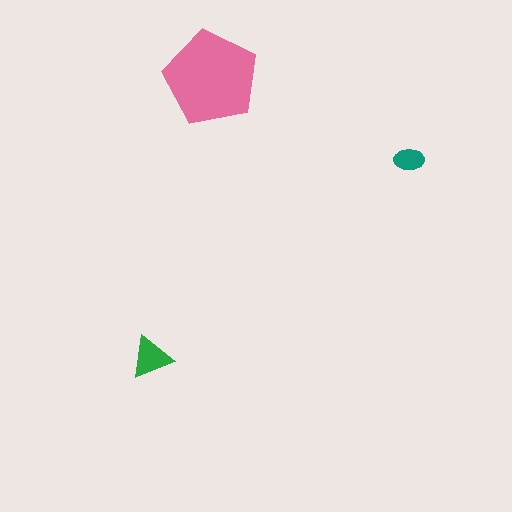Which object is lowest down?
The green triangle is bottommost.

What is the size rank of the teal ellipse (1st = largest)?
3rd.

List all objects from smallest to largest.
The teal ellipse, the green triangle, the pink pentagon.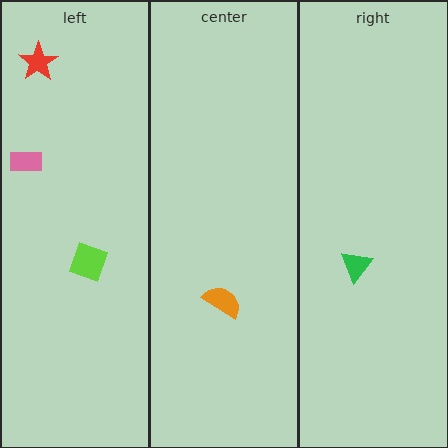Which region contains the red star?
The left region.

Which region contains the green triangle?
The right region.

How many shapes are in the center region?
1.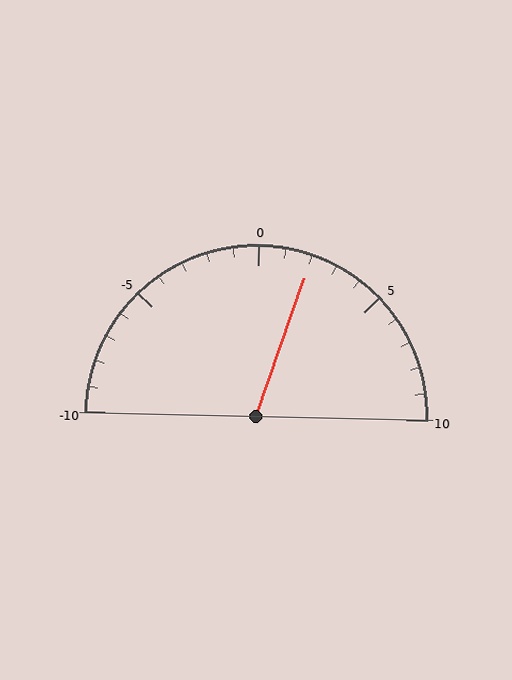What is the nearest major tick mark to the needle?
The nearest major tick mark is 0.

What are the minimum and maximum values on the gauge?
The gauge ranges from -10 to 10.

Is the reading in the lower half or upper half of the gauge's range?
The reading is in the upper half of the range (-10 to 10).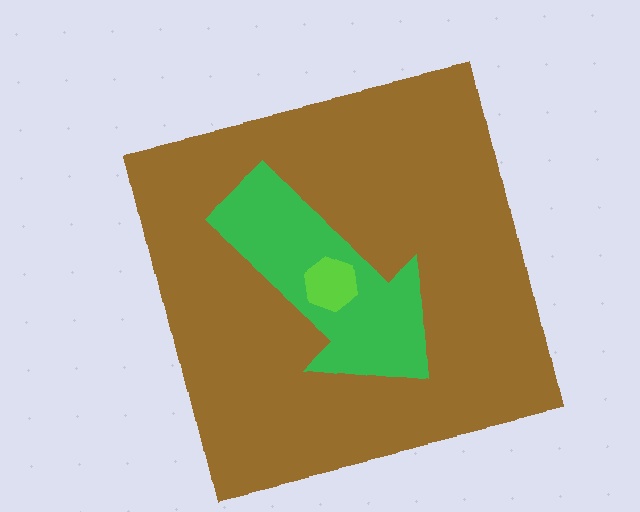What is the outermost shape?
The brown square.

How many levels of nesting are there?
3.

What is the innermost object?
The lime hexagon.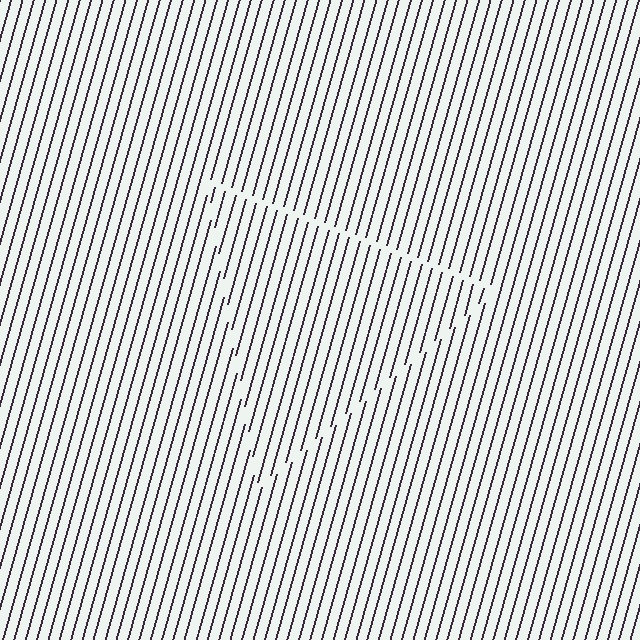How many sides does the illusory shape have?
3 sides — the line-ends trace a triangle.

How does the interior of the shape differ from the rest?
The interior of the shape contains the same grating, shifted by half a period — the contour is defined by the phase discontinuity where line-ends from the inner and outer gratings abut.